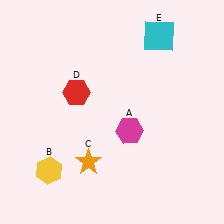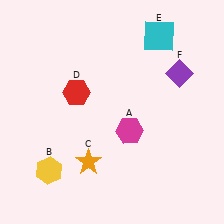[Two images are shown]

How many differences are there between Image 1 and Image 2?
There is 1 difference between the two images.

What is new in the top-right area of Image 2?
A purple diamond (F) was added in the top-right area of Image 2.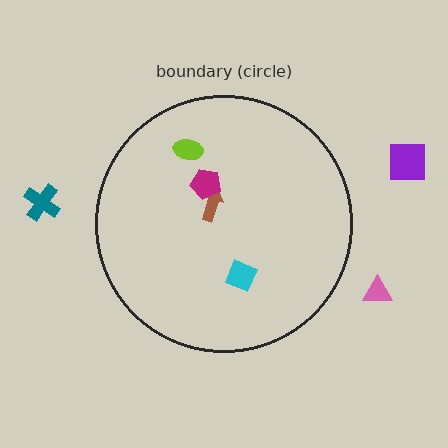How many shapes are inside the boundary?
4 inside, 3 outside.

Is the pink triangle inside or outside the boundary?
Outside.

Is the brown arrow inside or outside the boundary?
Inside.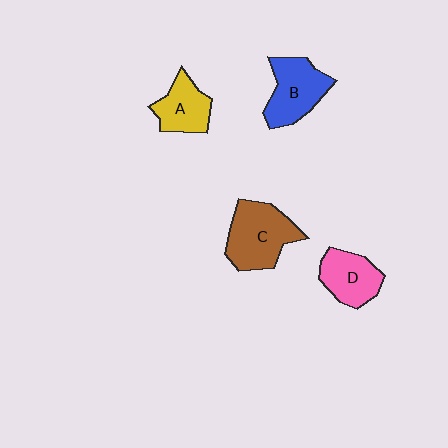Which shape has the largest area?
Shape C (brown).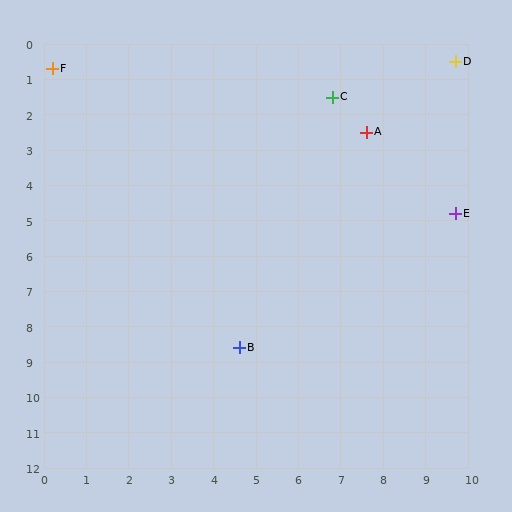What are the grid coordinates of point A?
Point A is at approximately (7.6, 2.5).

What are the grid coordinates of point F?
Point F is at approximately (0.2, 0.7).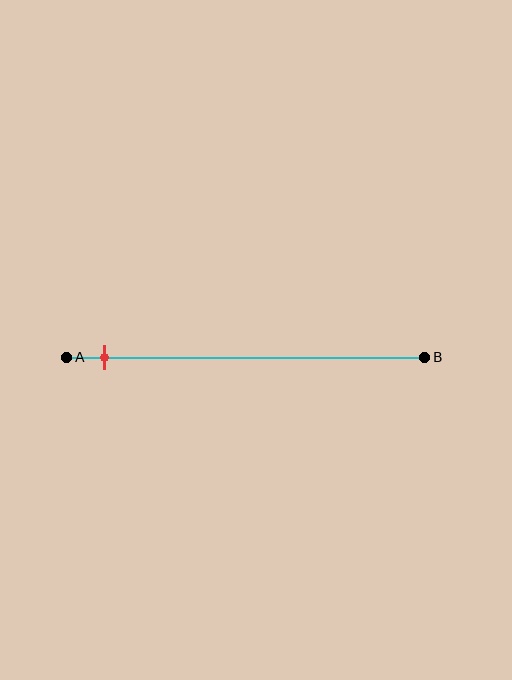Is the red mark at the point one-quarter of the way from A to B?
No, the mark is at about 10% from A, not at the 25% one-quarter point.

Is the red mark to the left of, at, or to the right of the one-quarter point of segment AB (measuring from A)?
The red mark is to the left of the one-quarter point of segment AB.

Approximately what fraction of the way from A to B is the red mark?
The red mark is approximately 10% of the way from A to B.